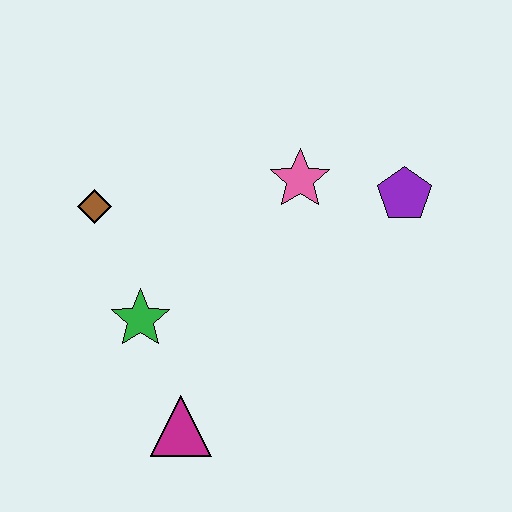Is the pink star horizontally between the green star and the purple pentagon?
Yes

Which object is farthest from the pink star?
The magenta triangle is farthest from the pink star.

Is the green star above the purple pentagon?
No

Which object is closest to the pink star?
The purple pentagon is closest to the pink star.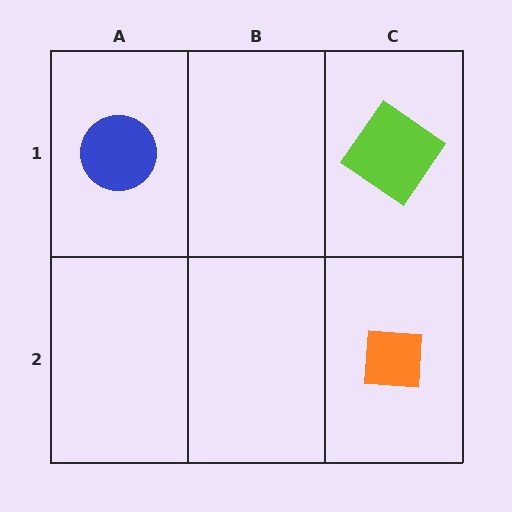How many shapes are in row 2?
1 shape.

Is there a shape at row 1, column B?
No, that cell is empty.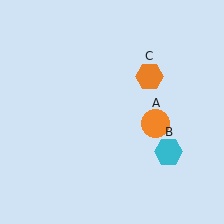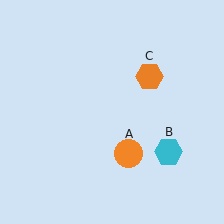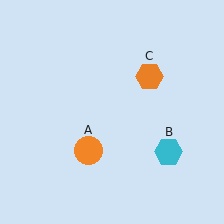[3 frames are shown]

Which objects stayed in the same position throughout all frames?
Cyan hexagon (object B) and orange hexagon (object C) remained stationary.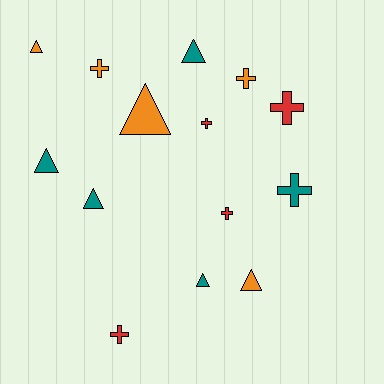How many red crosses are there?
There are 4 red crosses.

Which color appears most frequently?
Teal, with 5 objects.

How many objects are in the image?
There are 14 objects.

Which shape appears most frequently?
Triangle, with 7 objects.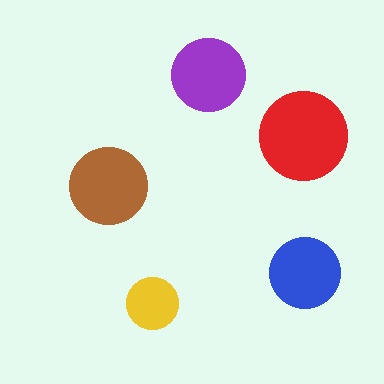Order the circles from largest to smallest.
the red one, the brown one, the purple one, the blue one, the yellow one.